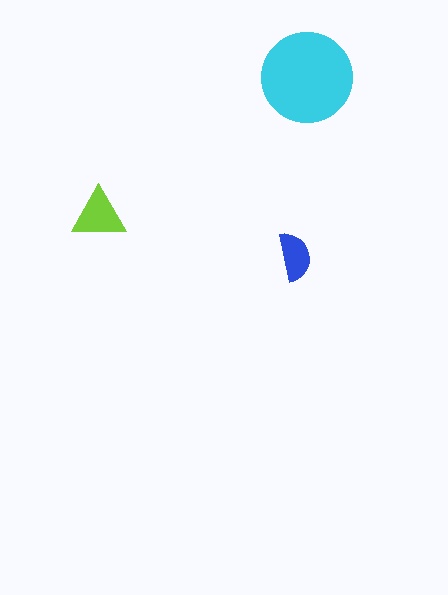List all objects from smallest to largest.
The blue semicircle, the lime triangle, the cyan circle.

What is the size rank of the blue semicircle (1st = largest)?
3rd.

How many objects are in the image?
There are 3 objects in the image.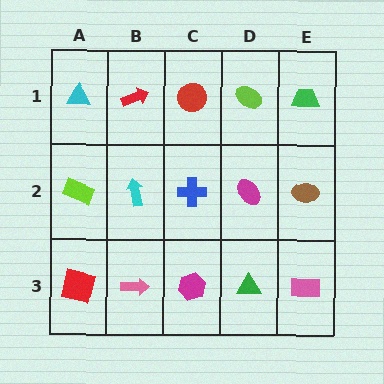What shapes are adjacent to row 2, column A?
A cyan triangle (row 1, column A), a red square (row 3, column A), a cyan arrow (row 2, column B).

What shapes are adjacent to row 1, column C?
A blue cross (row 2, column C), a red arrow (row 1, column B), a lime ellipse (row 1, column D).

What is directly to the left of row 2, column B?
A lime rectangle.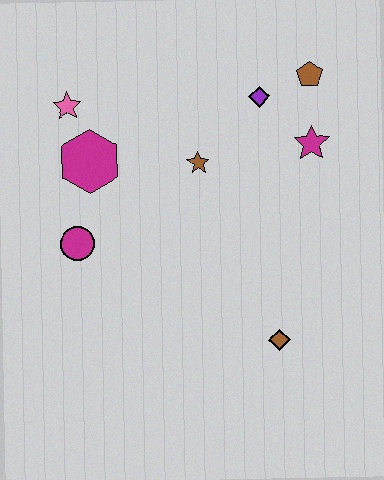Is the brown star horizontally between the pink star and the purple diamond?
Yes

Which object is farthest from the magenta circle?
The brown pentagon is farthest from the magenta circle.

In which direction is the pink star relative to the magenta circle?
The pink star is above the magenta circle.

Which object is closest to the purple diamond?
The brown pentagon is closest to the purple diamond.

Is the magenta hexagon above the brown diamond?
Yes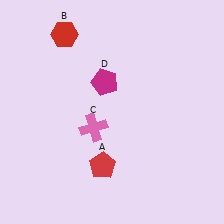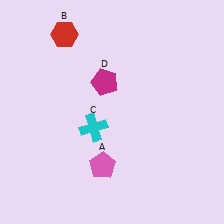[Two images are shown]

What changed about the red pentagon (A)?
In Image 1, A is red. In Image 2, it changed to pink.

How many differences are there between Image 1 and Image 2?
There are 2 differences between the two images.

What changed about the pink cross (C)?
In Image 1, C is pink. In Image 2, it changed to cyan.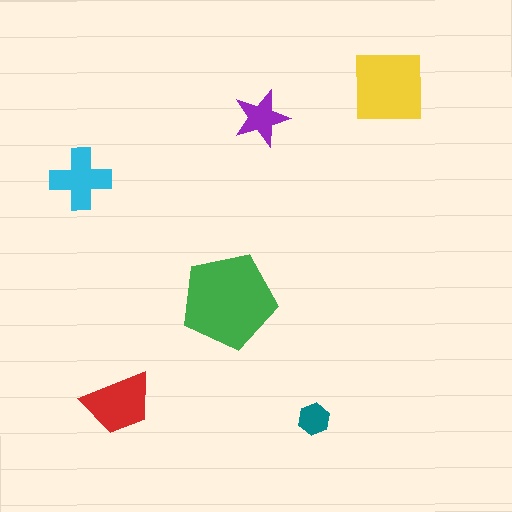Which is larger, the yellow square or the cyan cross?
The yellow square.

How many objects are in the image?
There are 6 objects in the image.